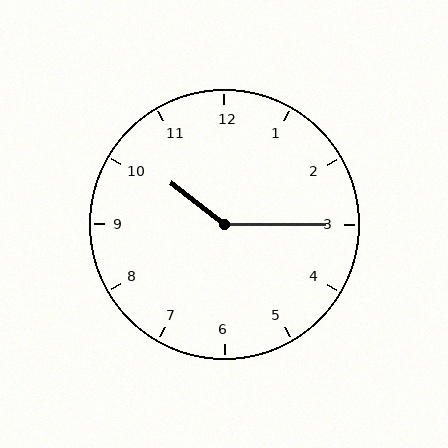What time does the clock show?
10:15.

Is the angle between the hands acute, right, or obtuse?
It is obtuse.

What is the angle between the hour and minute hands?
Approximately 142 degrees.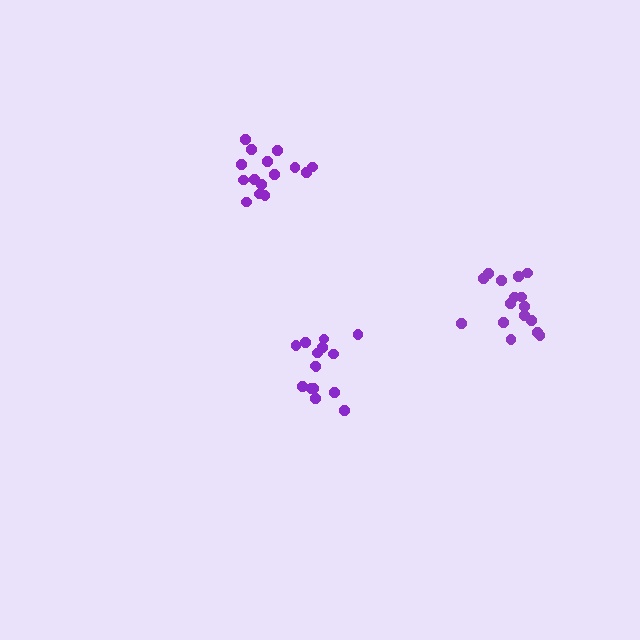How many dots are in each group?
Group 1: 15 dots, Group 2: 16 dots, Group 3: 15 dots (46 total).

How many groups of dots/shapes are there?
There are 3 groups.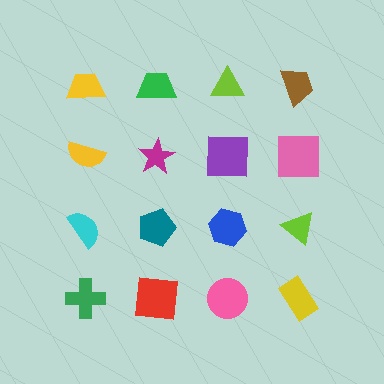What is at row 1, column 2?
A green trapezoid.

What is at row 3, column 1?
A cyan semicircle.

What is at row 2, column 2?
A magenta star.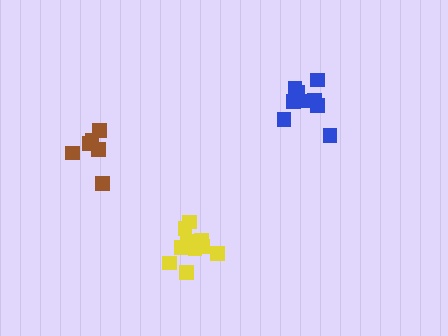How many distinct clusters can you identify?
There are 3 distinct clusters.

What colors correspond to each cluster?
The clusters are colored: blue, yellow, brown.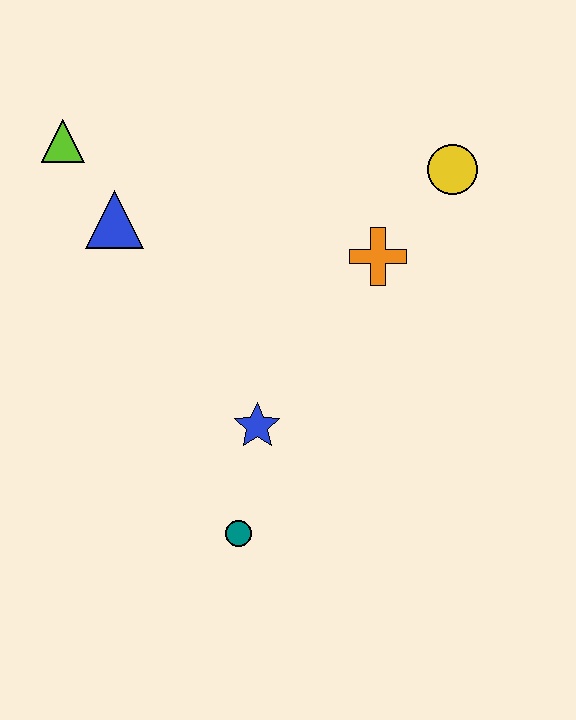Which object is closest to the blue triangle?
The lime triangle is closest to the blue triangle.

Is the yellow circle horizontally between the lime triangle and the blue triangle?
No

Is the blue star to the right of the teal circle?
Yes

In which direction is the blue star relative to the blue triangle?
The blue star is below the blue triangle.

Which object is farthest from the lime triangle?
The teal circle is farthest from the lime triangle.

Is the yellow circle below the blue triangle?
No